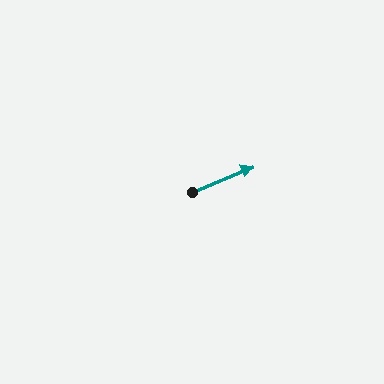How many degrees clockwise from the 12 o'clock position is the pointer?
Approximately 67 degrees.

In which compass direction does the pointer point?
Northeast.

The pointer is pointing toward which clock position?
Roughly 2 o'clock.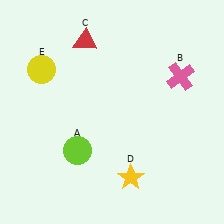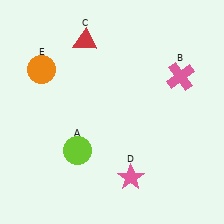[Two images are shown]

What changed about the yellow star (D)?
In Image 1, D is yellow. In Image 2, it changed to pink.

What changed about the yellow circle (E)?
In Image 1, E is yellow. In Image 2, it changed to orange.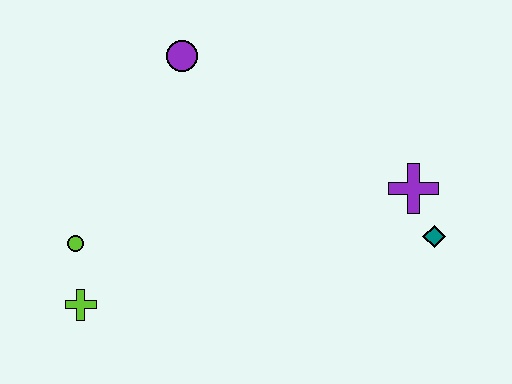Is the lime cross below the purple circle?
Yes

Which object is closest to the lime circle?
The lime cross is closest to the lime circle.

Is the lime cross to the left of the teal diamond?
Yes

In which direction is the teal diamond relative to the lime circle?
The teal diamond is to the right of the lime circle.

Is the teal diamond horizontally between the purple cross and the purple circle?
No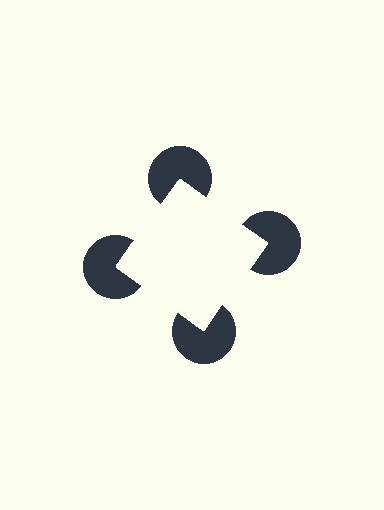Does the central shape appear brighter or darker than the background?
It typically appears slightly brighter than the background, even though no actual brightness change is drawn.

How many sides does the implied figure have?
4 sides.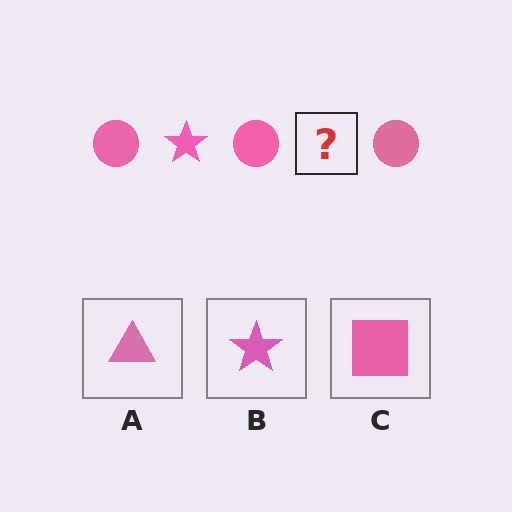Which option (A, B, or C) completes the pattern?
B.